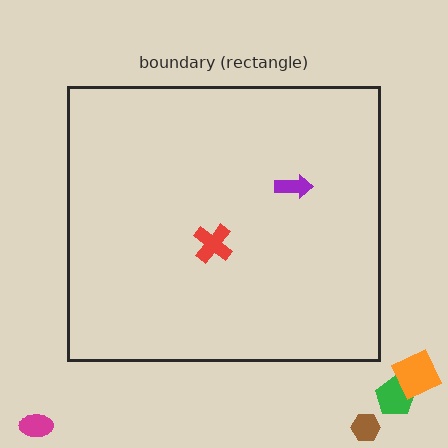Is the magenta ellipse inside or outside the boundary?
Outside.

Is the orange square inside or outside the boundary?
Outside.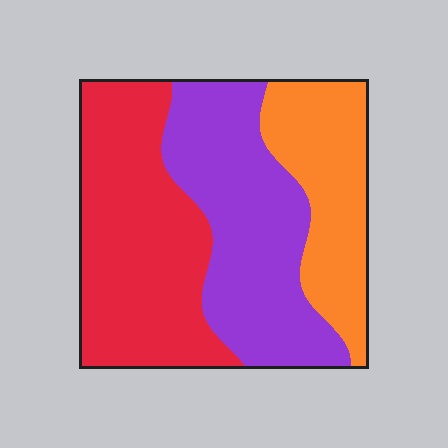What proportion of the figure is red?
Red takes up between a quarter and a half of the figure.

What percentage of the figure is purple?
Purple takes up about three eighths (3/8) of the figure.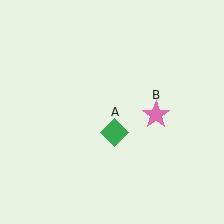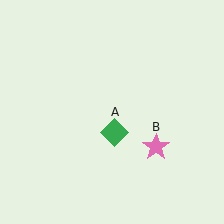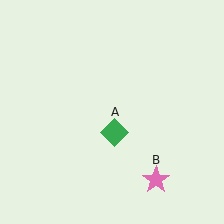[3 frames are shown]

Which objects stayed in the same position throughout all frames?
Green diamond (object A) remained stationary.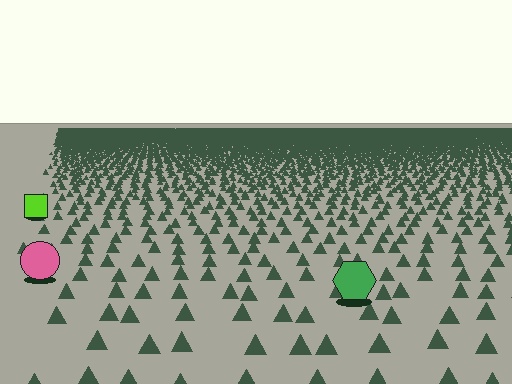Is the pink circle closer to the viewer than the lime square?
Yes. The pink circle is closer — you can tell from the texture gradient: the ground texture is coarser near it.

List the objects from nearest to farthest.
From nearest to farthest: the green hexagon, the pink circle, the lime square.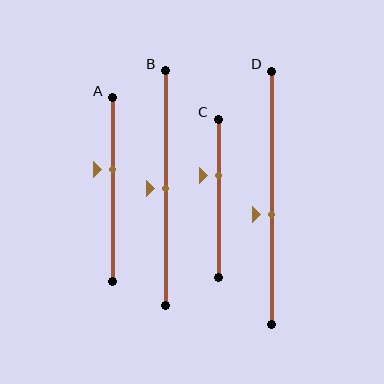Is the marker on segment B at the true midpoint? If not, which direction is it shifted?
Yes, the marker on segment B is at the true midpoint.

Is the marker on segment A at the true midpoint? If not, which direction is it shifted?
No, the marker on segment A is shifted upward by about 11% of the segment length.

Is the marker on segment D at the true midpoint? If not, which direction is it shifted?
No, the marker on segment D is shifted downward by about 7% of the segment length.